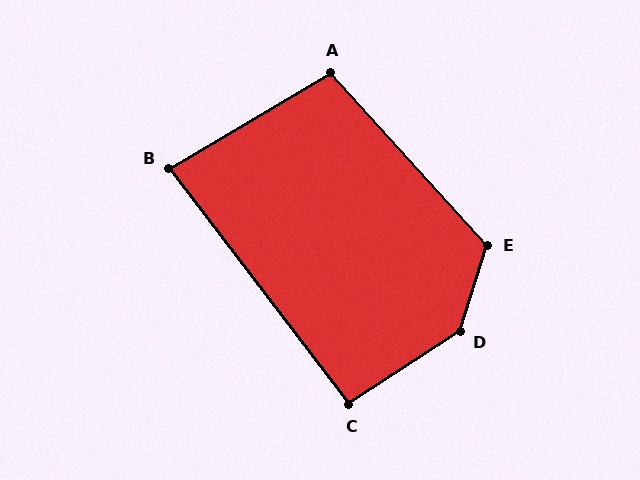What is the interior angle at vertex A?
Approximately 102 degrees (obtuse).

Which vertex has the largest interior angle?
D, at approximately 141 degrees.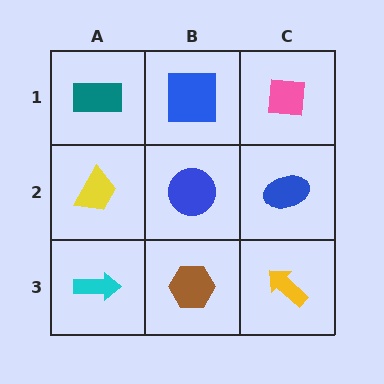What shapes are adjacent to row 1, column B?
A blue circle (row 2, column B), a teal rectangle (row 1, column A), a pink square (row 1, column C).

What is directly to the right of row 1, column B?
A pink square.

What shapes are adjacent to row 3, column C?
A blue ellipse (row 2, column C), a brown hexagon (row 3, column B).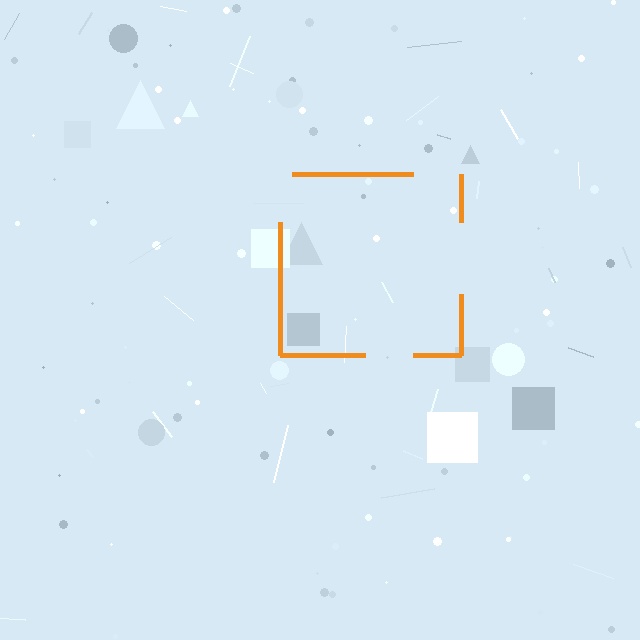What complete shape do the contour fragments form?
The contour fragments form a square.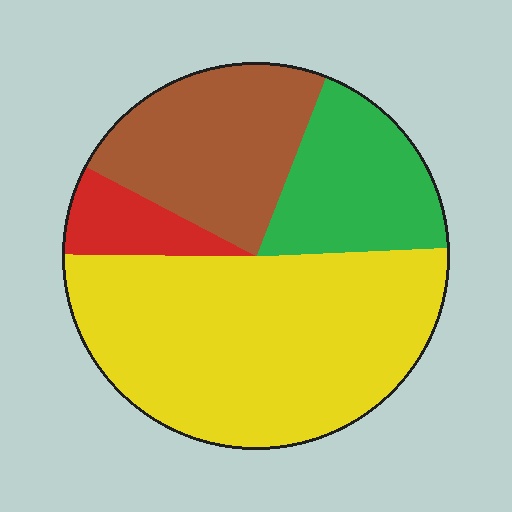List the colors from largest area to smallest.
From largest to smallest: yellow, brown, green, red.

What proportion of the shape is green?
Green covers about 20% of the shape.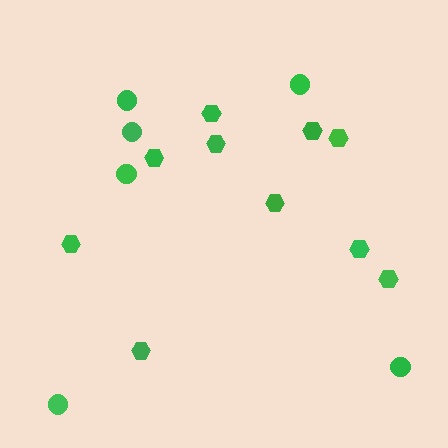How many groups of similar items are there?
There are 2 groups: one group of circles (6) and one group of hexagons (10).